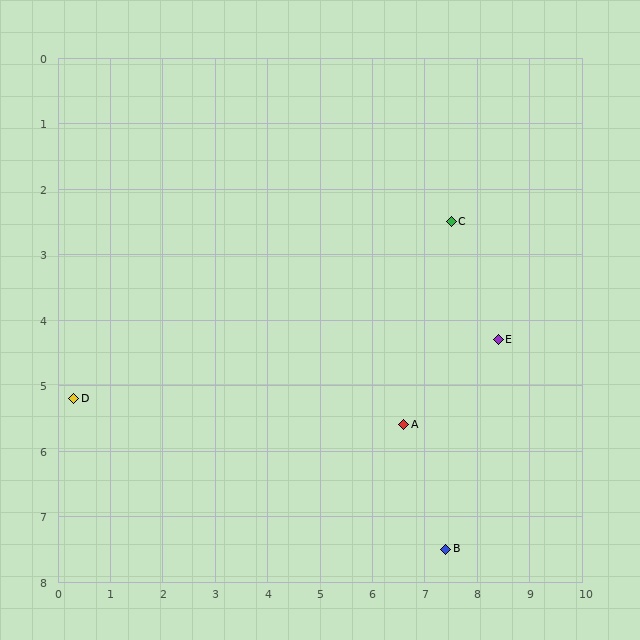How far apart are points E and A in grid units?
Points E and A are about 2.2 grid units apart.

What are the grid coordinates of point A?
Point A is at approximately (6.6, 5.6).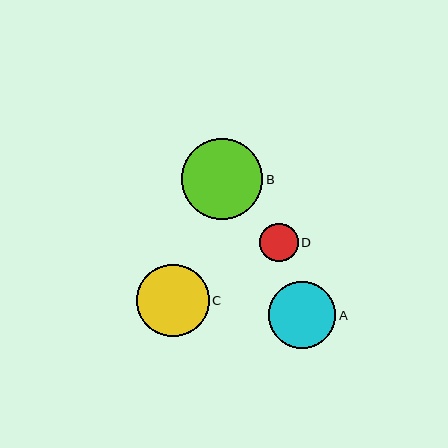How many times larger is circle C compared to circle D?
Circle C is approximately 1.9 times the size of circle D.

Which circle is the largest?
Circle B is the largest with a size of approximately 81 pixels.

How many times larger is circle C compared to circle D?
Circle C is approximately 1.9 times the size of circle D.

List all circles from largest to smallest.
From largest to smallest: B, C, A, D.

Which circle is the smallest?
Circle D is the smallest with a size of approximately 39 pixels.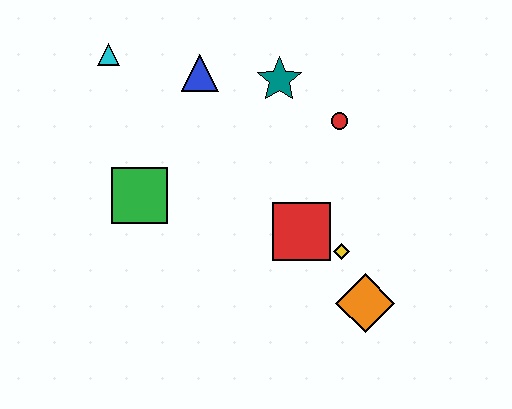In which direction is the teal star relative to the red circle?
The teal star is to the left of the red circle.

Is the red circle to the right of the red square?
Yes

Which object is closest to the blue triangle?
The teal star is closest to the blue triangle.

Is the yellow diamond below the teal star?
Yes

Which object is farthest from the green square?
The orange diamond is farthest from the green square.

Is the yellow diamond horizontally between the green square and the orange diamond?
Yes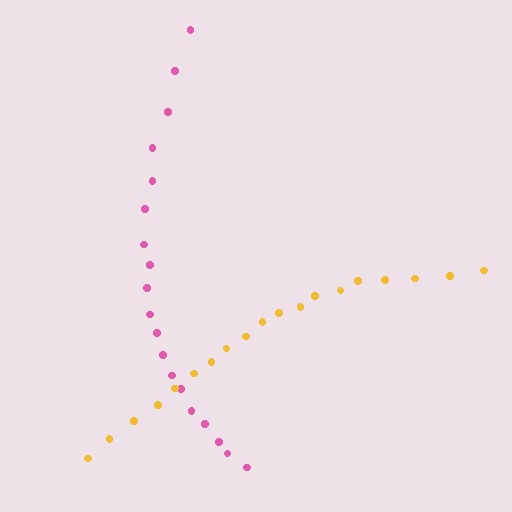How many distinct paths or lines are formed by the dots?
There are 2 distinct paths.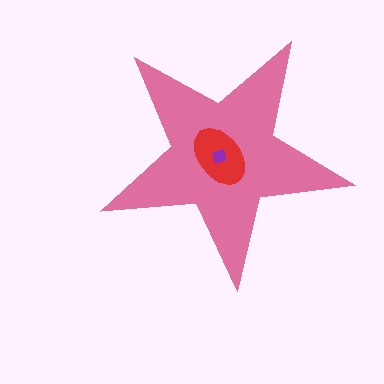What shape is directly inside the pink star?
The red ellipse.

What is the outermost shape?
The pink star.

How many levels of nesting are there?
3.